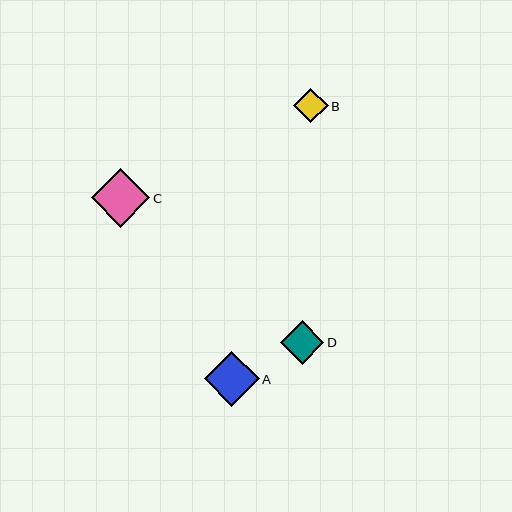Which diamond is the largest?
Diamond C is the largest with a size of approximately 58 pixels.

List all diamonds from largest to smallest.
From largest to smallest: C, A, D, B.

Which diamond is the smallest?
Diamond B is the smallest with a size of approximately 34 pixels.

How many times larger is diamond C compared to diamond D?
Diamond C is approximately 1.3 times the size of diamond D.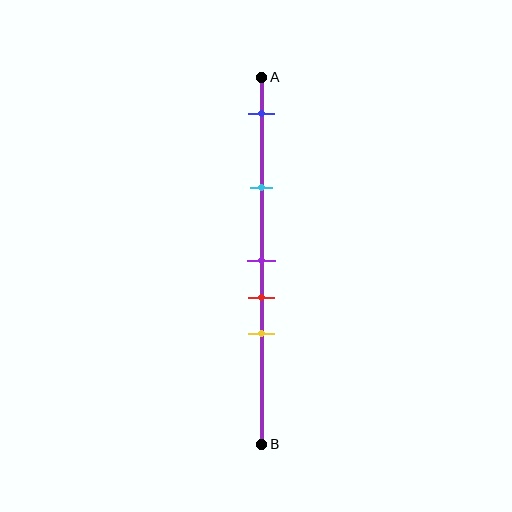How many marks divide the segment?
There are 5 marks dividing the segment.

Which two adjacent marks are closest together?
The purple and red marks are the closest adjacent pair.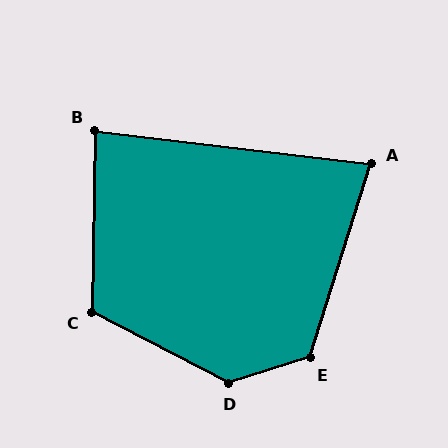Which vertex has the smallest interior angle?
A, at approximately 79 degrees.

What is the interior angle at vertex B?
Approximately 84 degrees (acute).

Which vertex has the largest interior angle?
D, at approximately 135 degrees.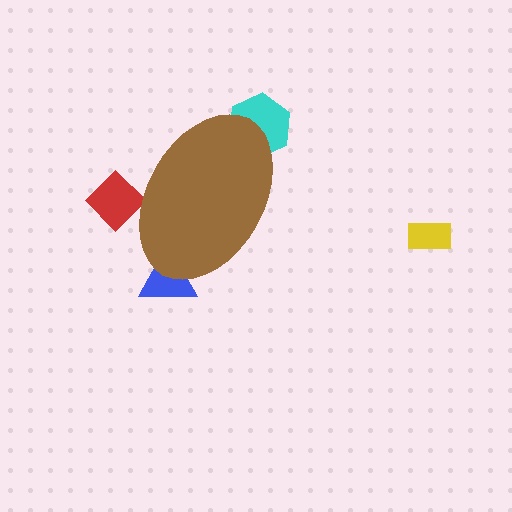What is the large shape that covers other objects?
A brown ellipse.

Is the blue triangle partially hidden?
Yes, the blue triangle is partially hidden behind the brown ellipse.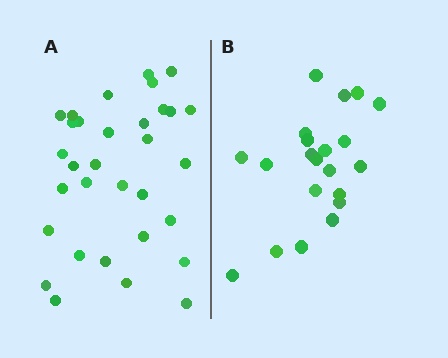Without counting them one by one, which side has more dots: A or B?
Region A (the left region) has more dots.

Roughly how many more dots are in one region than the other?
Region A has roughly 12 or so more dots than region B.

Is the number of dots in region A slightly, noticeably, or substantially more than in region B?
Region A has substantially more. The ratio is roughly 1.5 to 1.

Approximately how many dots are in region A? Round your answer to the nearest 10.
About 30 dots. (The exact count is 32, which rounds to 30.)